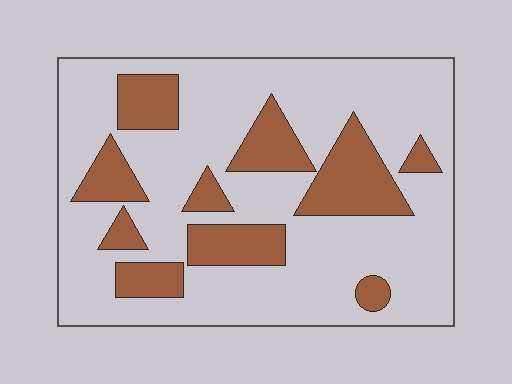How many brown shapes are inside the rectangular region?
10.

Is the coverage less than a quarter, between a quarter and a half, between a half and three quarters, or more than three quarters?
Between a quarter and a half.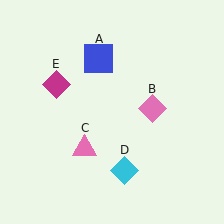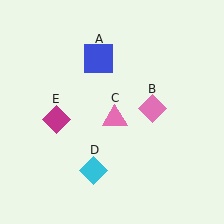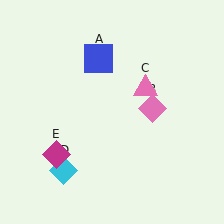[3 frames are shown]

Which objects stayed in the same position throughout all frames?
Blue square (object A) and pink diamond (object B) remained stationary.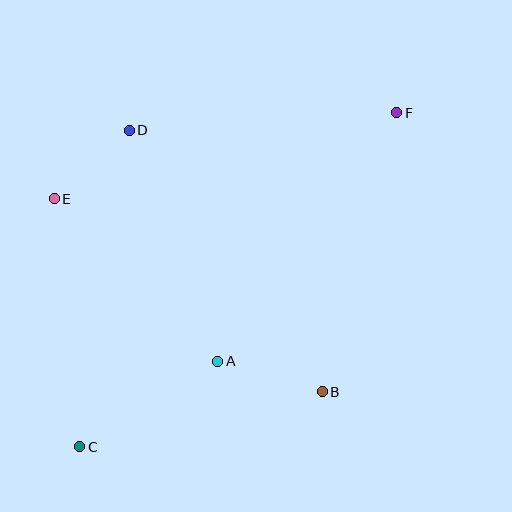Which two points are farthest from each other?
Points C and F are farthest from each other.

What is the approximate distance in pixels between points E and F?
The distance between E and F is approximately 353 pixels.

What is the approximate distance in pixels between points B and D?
The distance between B and D is approximately 325 pixels.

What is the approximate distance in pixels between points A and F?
The distance between A and F is approximately 306 pixels.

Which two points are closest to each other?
Points D and E are closest to each other.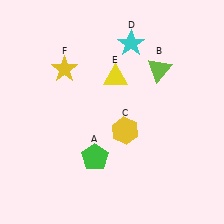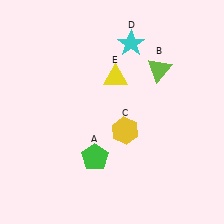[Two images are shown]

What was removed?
The yellow star (F) was removed in Image 2.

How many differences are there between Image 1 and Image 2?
There is 1 difference between the two images.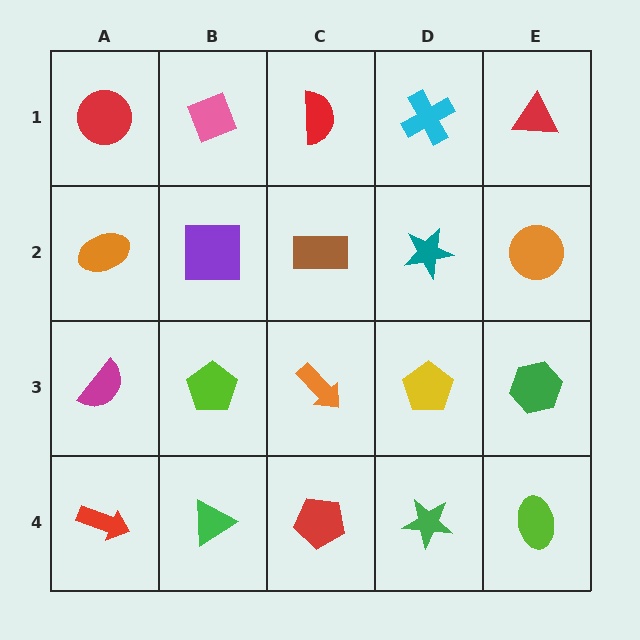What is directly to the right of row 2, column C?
A teal star.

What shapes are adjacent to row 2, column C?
A red semicircle (row 1, column C), an orange arrow (row 3, column C), a purple square (row 2, column B), a teal star (row 2, column D).